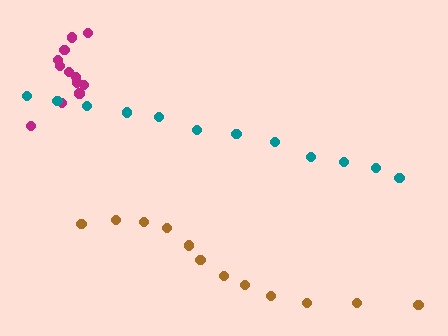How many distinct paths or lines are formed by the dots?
There are 3 distinct paths.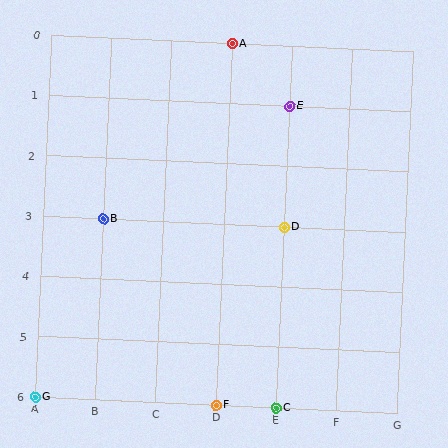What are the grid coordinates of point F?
Point F is at grid coordinates (D, 6).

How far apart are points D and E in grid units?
Points D and E are 2 rows apart.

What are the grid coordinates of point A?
Point A is at grid coordinates (D, 0).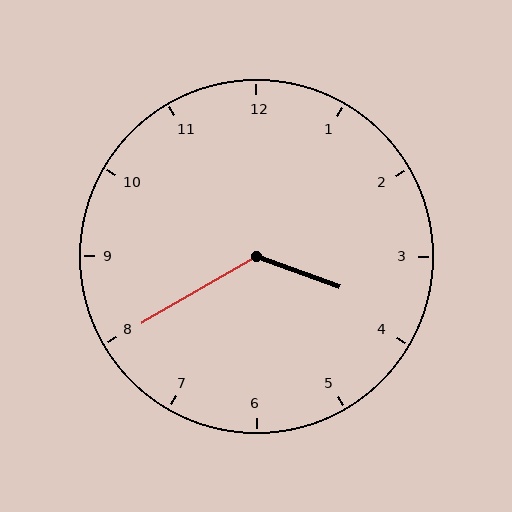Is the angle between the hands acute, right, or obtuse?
It is obtuse.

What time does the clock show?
3:40.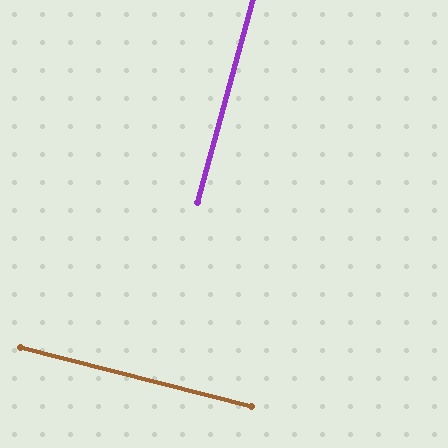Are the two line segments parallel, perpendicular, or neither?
Perpendicular — they meet at approximately 89°.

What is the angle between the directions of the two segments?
Approximately 89 degrees.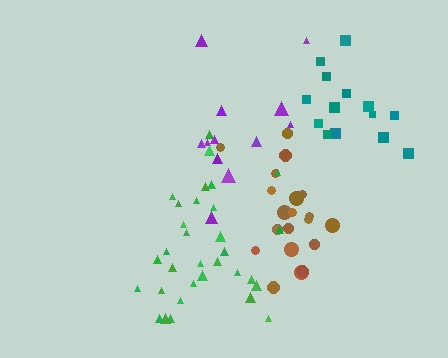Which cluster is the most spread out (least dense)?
Purple.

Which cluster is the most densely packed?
Teal.